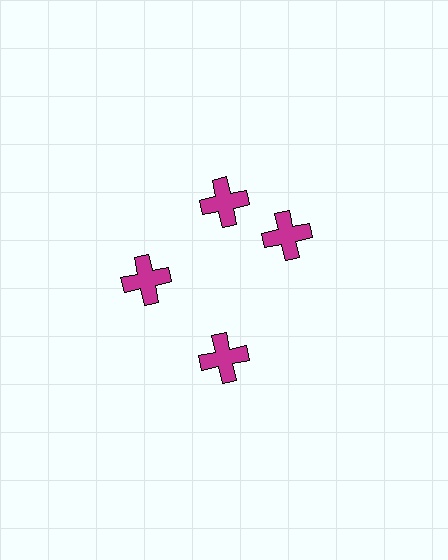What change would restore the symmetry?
The symmetry would be restored by rotating it back into even spacing with its neighbors so that all 4 crosses sit at equal angles and equal distance from the center.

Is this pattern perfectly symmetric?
No. The 4 magenta crosses are arranged in a ring, but one element near the 3 o'clock position is rotated out of alignment along the ring, breaking the 4-fold rotational symmetry.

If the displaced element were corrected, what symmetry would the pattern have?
It would have 4-fold rotational symmetry — the pattern would map onto itself every 90 degrees.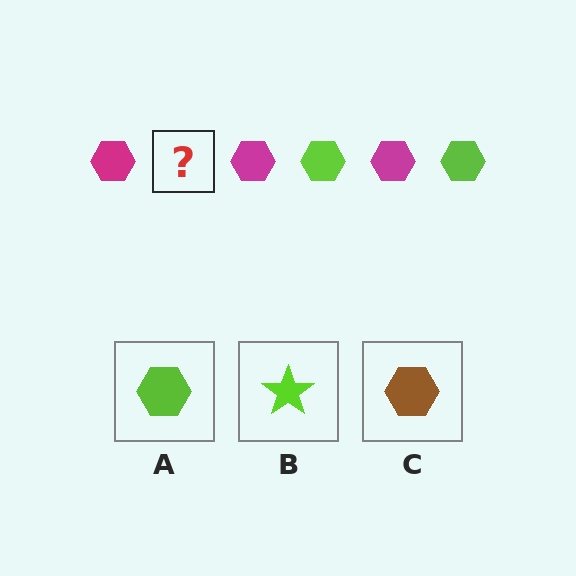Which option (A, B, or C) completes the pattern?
A.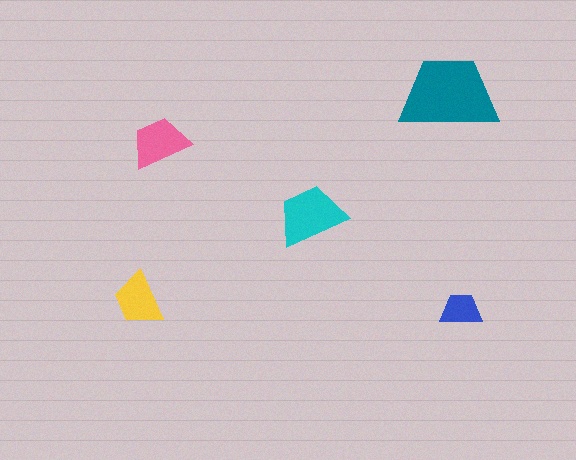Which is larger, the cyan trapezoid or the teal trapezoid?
The teal one.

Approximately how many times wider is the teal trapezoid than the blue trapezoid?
About 2.5 times wider.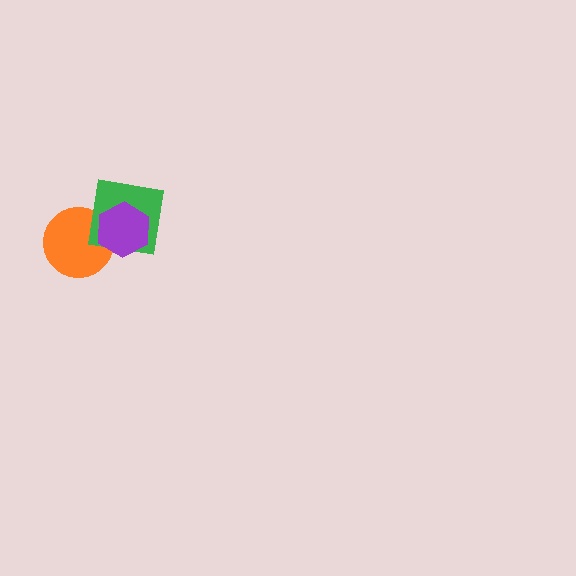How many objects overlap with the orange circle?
2 objects overlap with the orange circle.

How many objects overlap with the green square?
2 objects overlap with the green square.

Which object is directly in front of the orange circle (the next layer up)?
The green square is directly in front of the orange circle.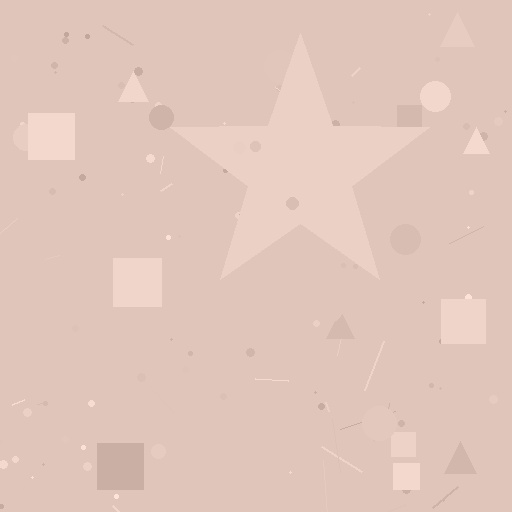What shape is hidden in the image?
A star is hidden in the image.